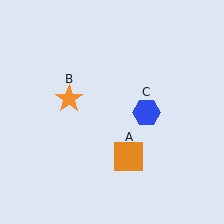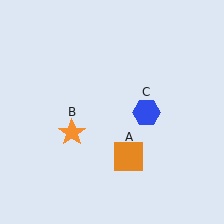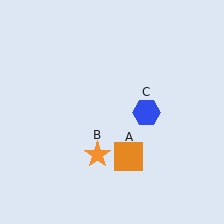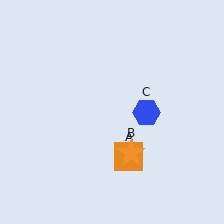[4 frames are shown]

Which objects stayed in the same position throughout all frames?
Orange square (object A) and blue hexagon (object C) remained stationary.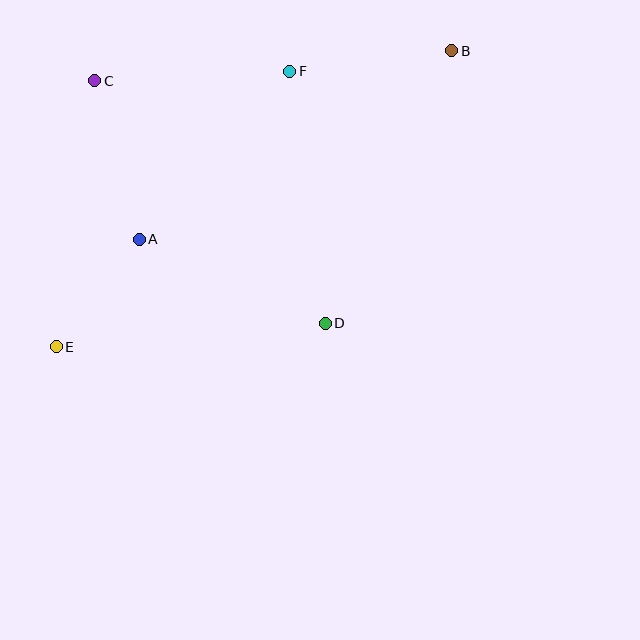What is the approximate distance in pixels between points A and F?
The distance between A and F is approximately 226 pixels.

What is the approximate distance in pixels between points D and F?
The distance between D and F is approximately 255 pixels.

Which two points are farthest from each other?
Points B and E are farthest from each other.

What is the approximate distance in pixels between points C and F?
The distance between C and F is approximately 196 pixels.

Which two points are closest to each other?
Points A and E are closest to each other.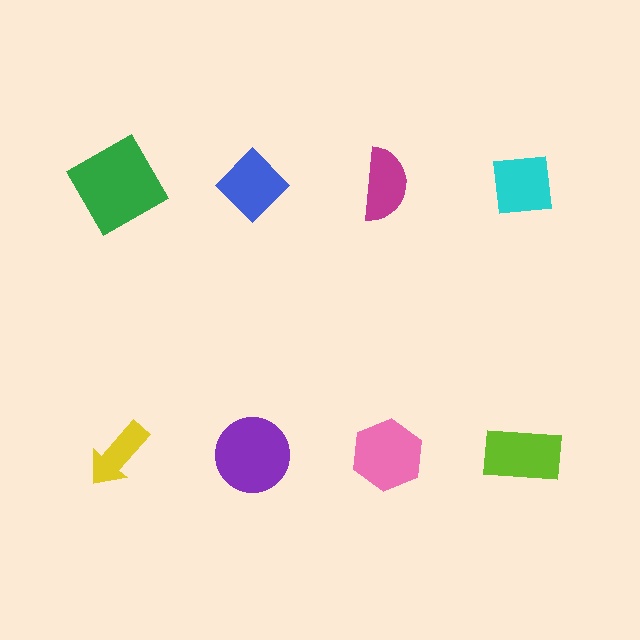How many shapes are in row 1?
4 shapes.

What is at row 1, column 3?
A magenta semicircle.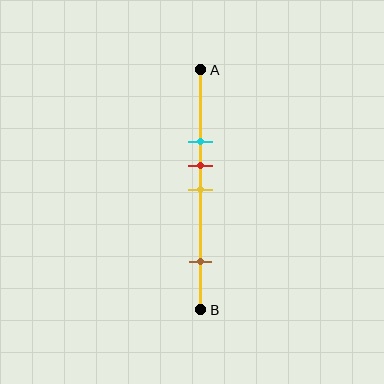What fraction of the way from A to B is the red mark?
The red mark is approximately 40% (0.4) of the way from A to B.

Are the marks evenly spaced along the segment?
No, the marks are not evenly spaced.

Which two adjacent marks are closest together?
The red and yellow marks are the closest adjacent pair.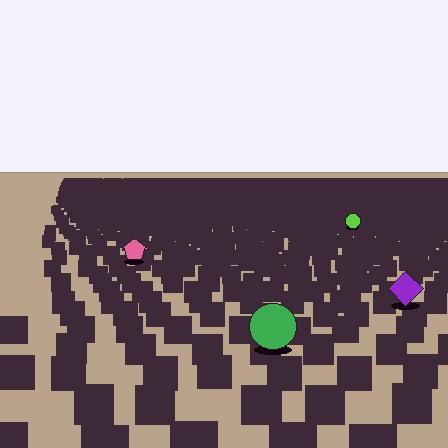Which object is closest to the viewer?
The green circle is closest. The texture marks near it are larger and more spread out.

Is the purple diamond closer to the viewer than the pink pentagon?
Yes. The purple diamond is closer — you can tell from the texture gradient: the ground texture is coarser near it.